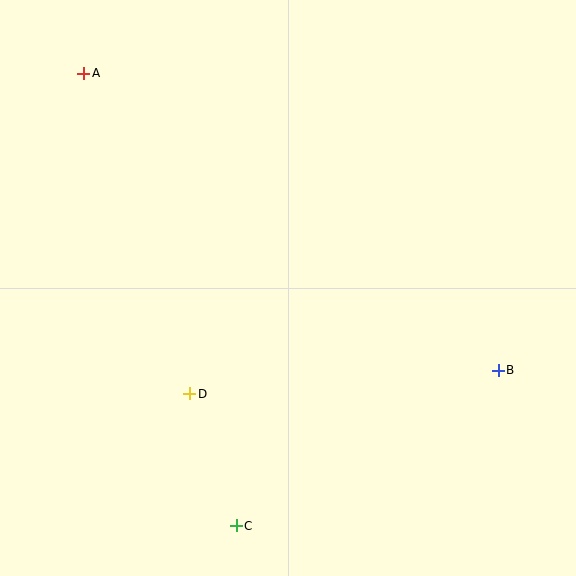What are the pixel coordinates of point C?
Point C is at (236, 526).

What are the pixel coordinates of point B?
Point B is at (498, 370).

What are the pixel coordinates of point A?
Point A is at (84, 73).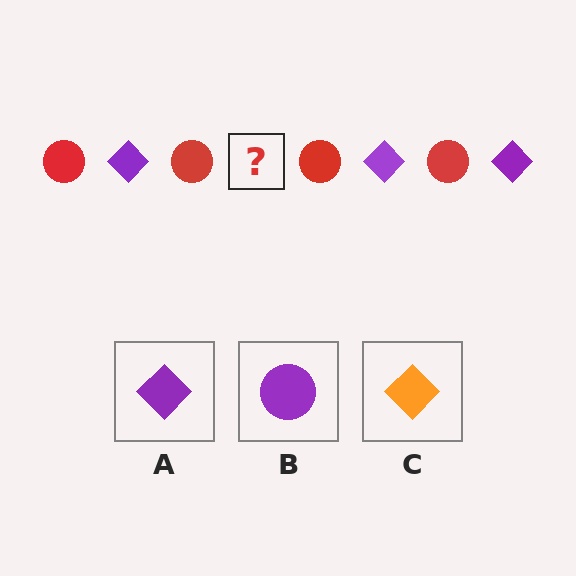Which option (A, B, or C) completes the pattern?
A.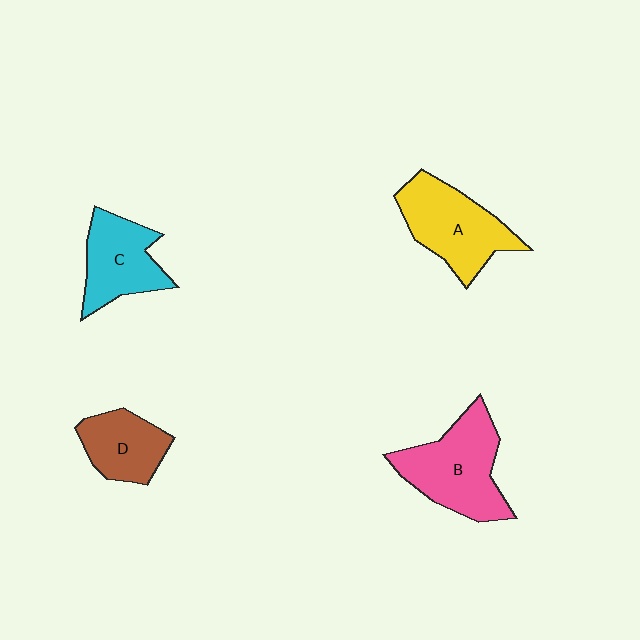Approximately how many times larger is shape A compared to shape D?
Approximately 1.5 times.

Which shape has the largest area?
Shape B (pink).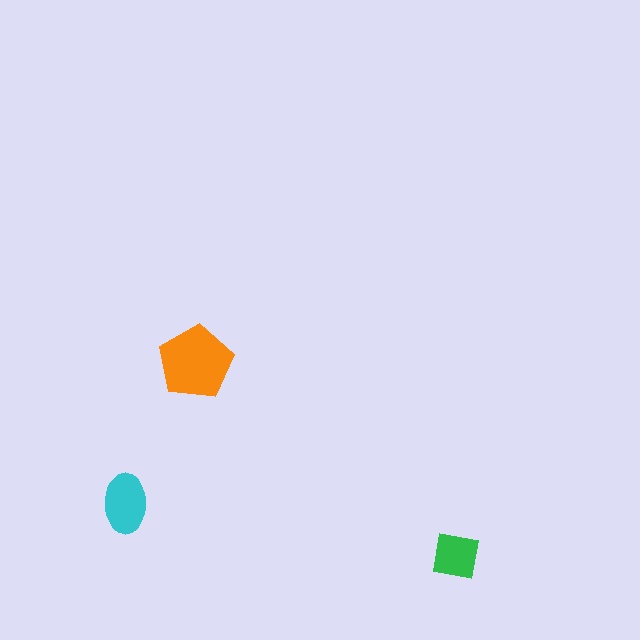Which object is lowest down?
The green square is bottommost.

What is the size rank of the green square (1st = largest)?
3rd.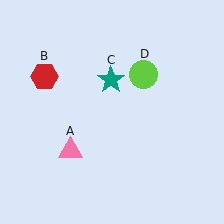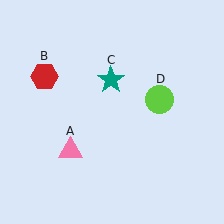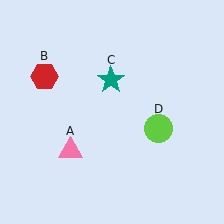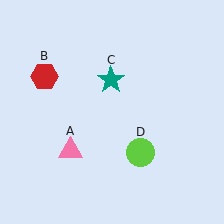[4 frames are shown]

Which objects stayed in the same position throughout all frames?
Pink triangle (object A) and red hexagon (object B) and teal star (object C) remained stationary.